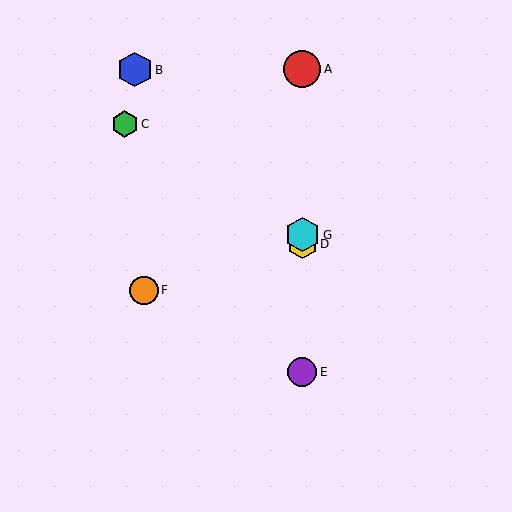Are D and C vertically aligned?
No, D is at x≈302 and C is at x≈125.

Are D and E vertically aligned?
Yes, both are at x≈302.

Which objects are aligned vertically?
Objects A, D, E, G are aligned vertically.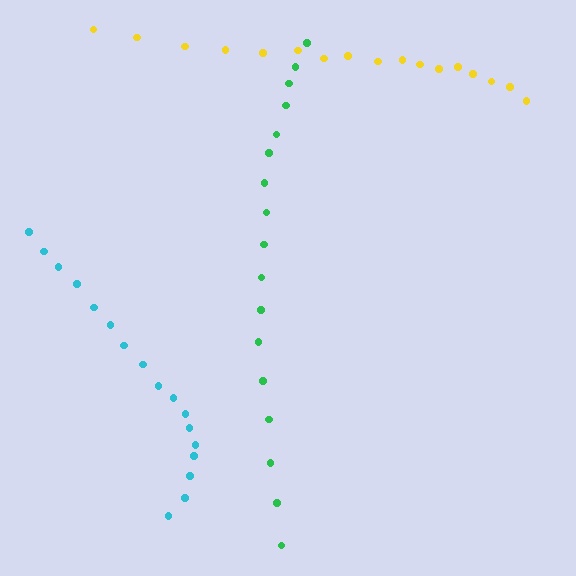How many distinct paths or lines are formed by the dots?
There are 3 distinct paths.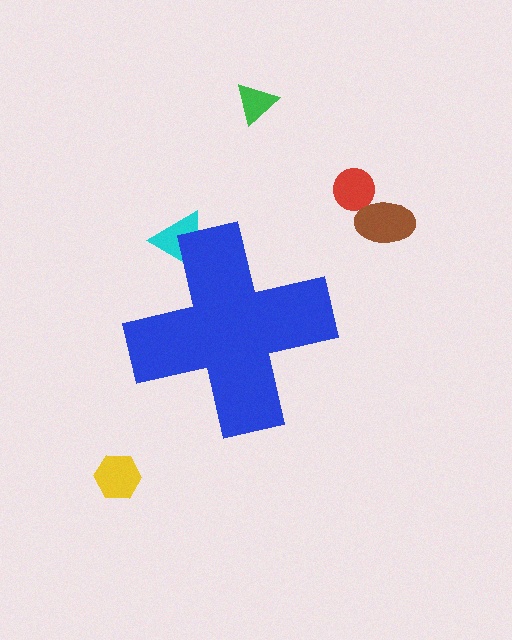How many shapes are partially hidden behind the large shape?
1 shape is partially hidden.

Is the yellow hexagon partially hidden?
No, the yellow hexagon is fully visible.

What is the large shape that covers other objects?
A blue cross.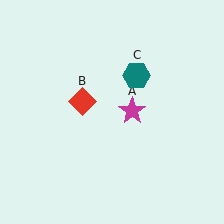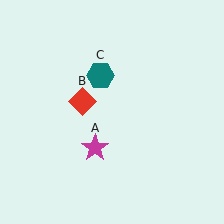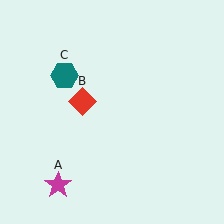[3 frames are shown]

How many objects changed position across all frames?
2 objects changed position: magenta star (object A), teal hexagon (object C).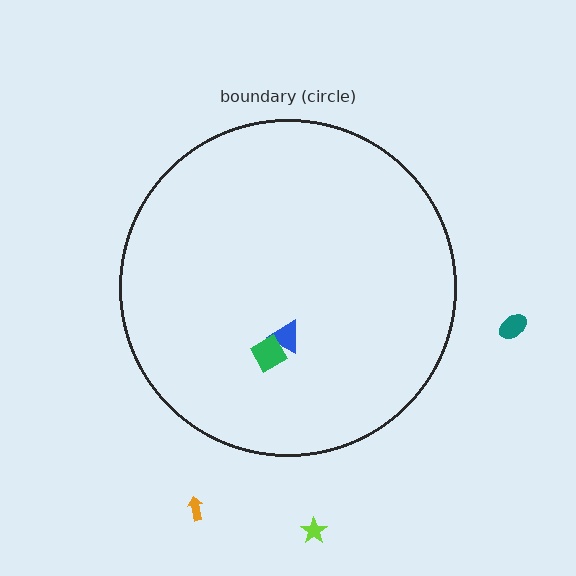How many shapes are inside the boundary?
2 inside, 3 outside.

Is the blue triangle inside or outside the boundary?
Inside.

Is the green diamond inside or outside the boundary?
Inside.